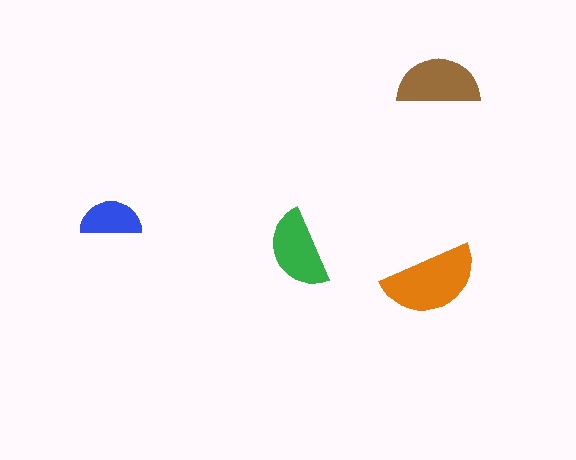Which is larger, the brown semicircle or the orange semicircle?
The orange one.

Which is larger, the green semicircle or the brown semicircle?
The brown one.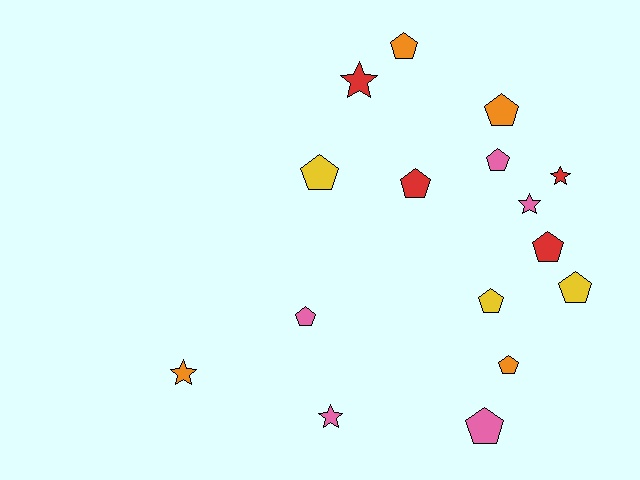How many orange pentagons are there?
There are 3 orange pentagons.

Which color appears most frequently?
Pink, with 5 objects.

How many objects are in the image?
There are 16 objects.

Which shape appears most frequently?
Pentagon, with 11 objects.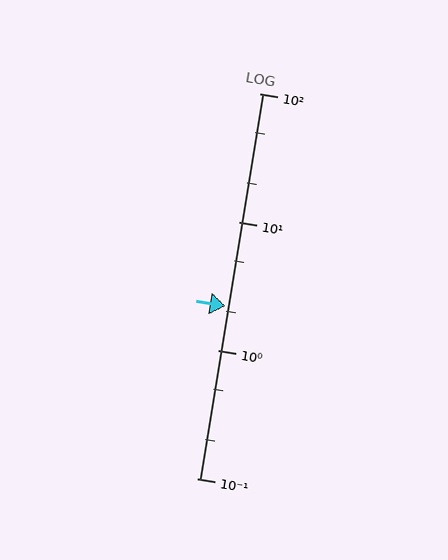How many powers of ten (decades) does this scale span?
The scale spans 3 decades, from 0.1 to 100.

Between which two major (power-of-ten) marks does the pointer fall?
The pointer is between 1 and 10.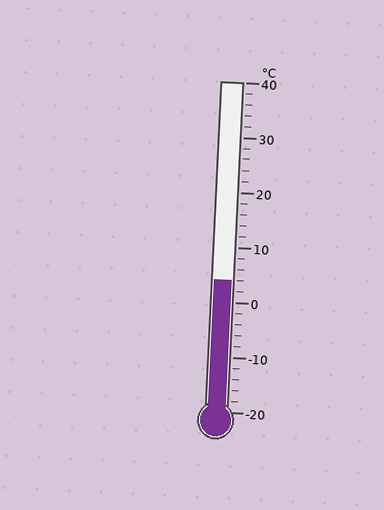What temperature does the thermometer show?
The thermometer shows approximately 4°C.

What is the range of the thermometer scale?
The thermometer scale ranges from -20°C to 40°C.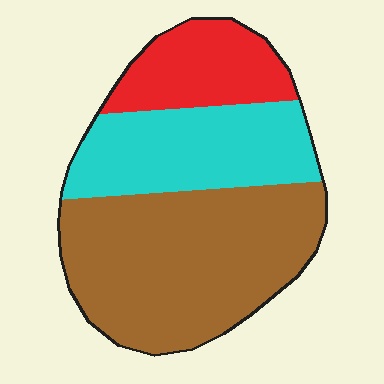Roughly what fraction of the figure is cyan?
Cyan takes up between a quarter and a half of the figure.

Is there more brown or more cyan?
Brown.